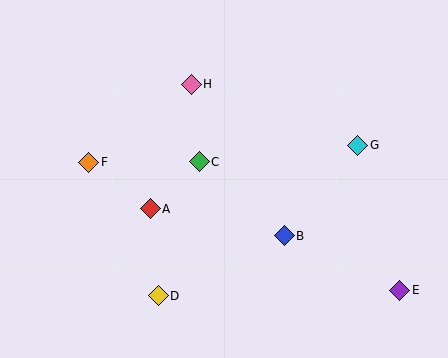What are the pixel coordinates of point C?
Point C is at (199, 162).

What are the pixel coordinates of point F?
Point F is at (89, 162).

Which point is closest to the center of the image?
Point C at (199, 162) is closest to the center.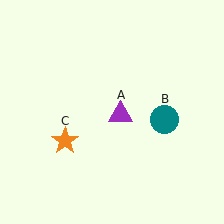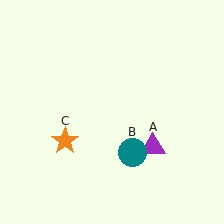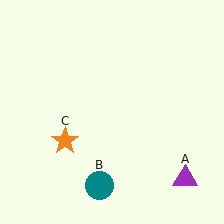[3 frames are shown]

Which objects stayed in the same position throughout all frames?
Orange star (object C) remained stationary.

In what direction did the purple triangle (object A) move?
The purple triangle (object A) moved down and to the right.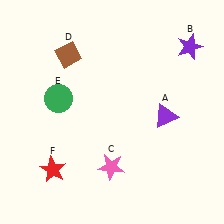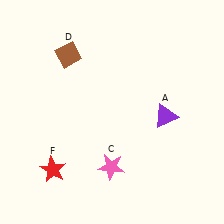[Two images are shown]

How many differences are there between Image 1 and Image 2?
There are 2 differences between the two images.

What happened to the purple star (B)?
The purple star (B) was removed in Image 2. It was in the top-right area of Image 1.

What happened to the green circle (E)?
The green circle (E) was removed in Image 2. It was in the top-left area of Image 1.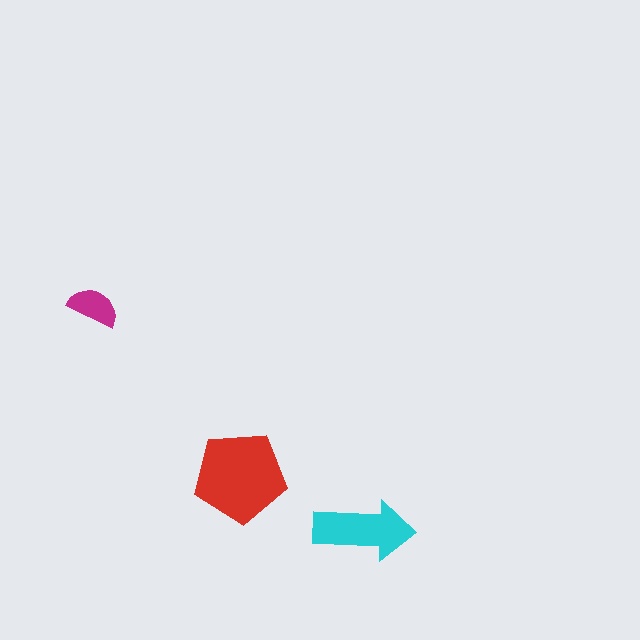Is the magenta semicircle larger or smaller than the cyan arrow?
Smaller.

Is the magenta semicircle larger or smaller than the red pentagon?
Smaller.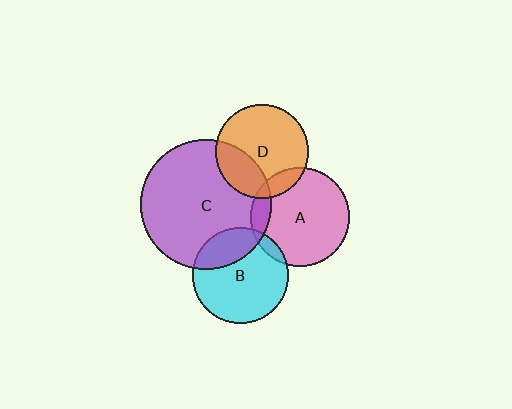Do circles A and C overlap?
Yes.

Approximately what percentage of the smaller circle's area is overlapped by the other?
Approximately 10%.